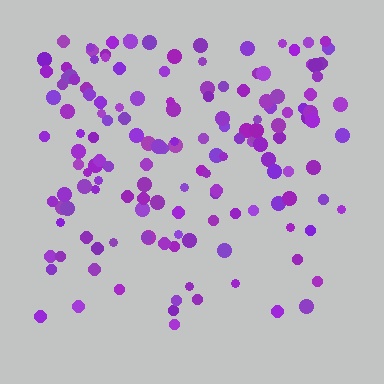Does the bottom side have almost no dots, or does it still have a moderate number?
Still a moderate number, just noticeably fewer than the top.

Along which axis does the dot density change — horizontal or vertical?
Vertical.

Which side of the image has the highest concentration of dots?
The top.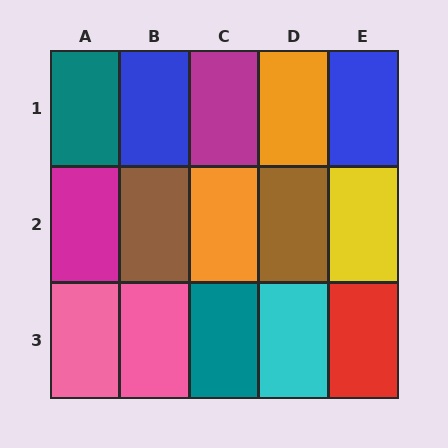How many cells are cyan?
1 cell is cyan.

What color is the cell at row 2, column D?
Brown.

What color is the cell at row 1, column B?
Blue.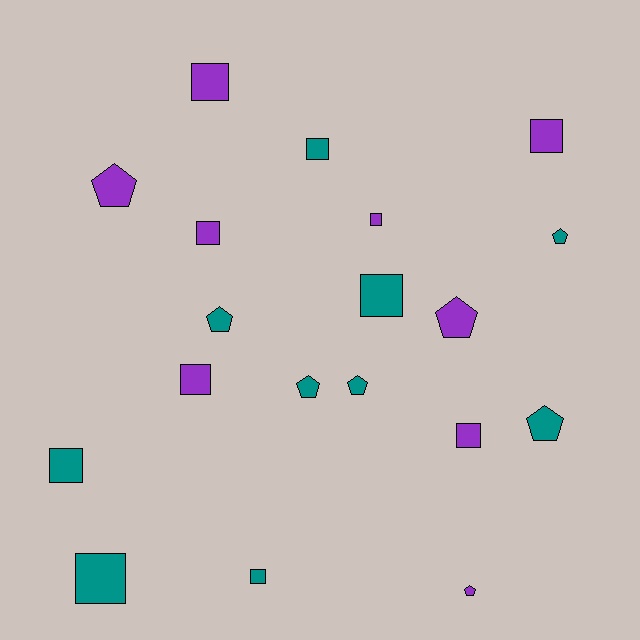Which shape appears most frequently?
Square, with 11 objects.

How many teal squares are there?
There are 5 teal squares.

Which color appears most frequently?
Teal, with 10 objects.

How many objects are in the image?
There are 19 objects.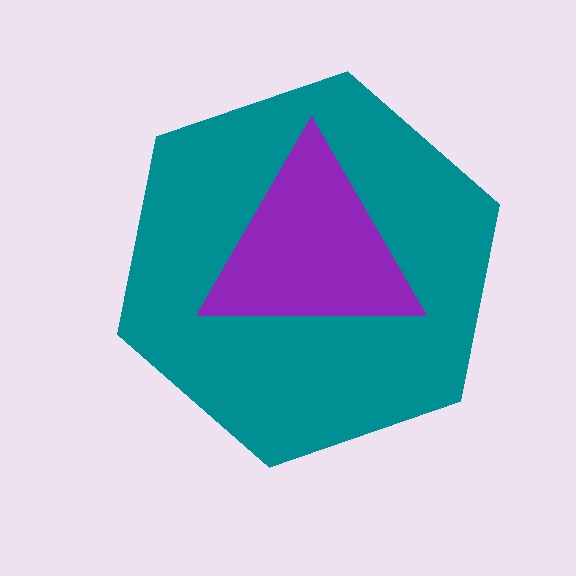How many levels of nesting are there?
2.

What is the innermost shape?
The purple triangle.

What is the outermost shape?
The teal hexagon.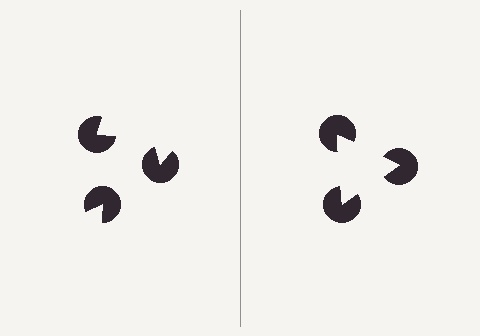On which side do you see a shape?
An illusory triangle appears on the right side. On the left side the wedge cuts are rotated, so no coherent shape forms.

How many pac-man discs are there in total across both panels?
6 — 3 on each side.